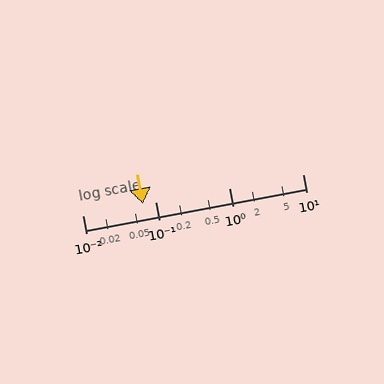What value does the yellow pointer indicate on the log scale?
The pointer indicates approximately 0.067.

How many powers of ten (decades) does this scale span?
The scale spans 3 decades, from 0.01 to 10.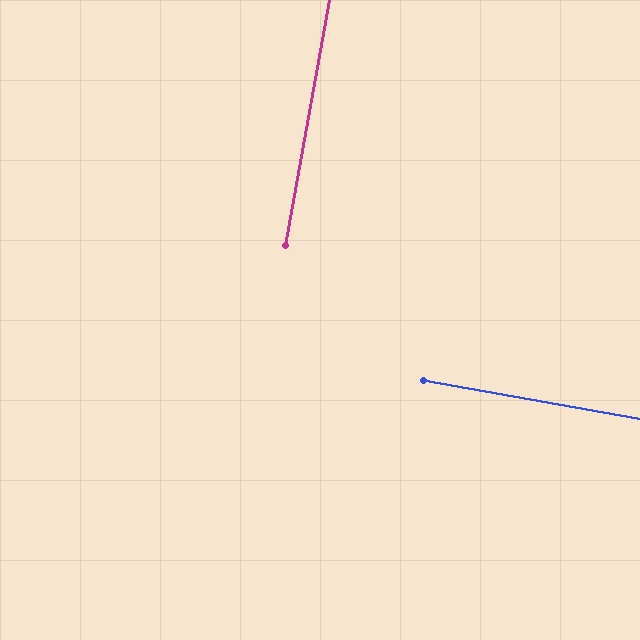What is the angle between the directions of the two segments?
Approximately 90 degrees.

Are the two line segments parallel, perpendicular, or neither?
Perpendicular — they meet at approximately 90°.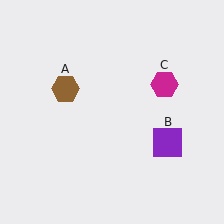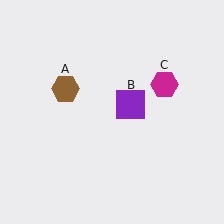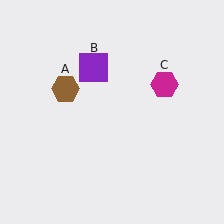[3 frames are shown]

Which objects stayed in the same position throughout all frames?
Brown hexagon (object A) and magenta hexagon (object C) remained stationary.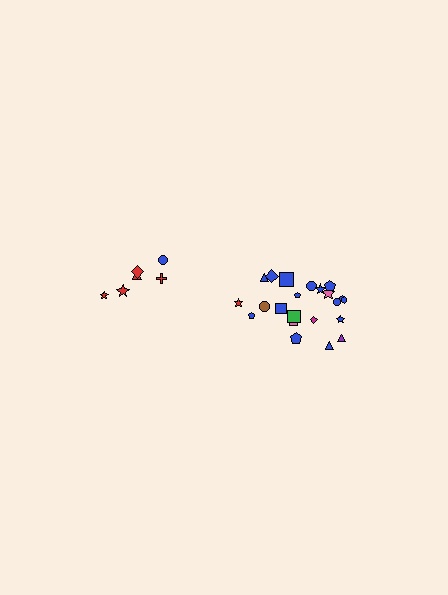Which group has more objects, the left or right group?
The right group.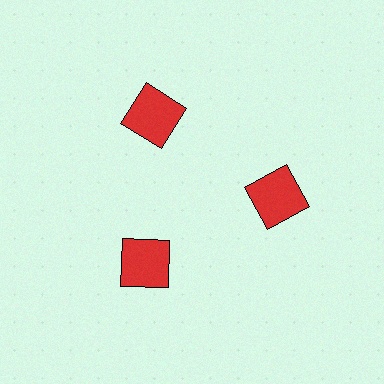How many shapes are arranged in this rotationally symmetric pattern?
There are 3 shapes, arranged in 3 groups of 1.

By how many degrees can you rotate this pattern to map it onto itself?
The pattern maps onto itself every 120 degrees of rotation.